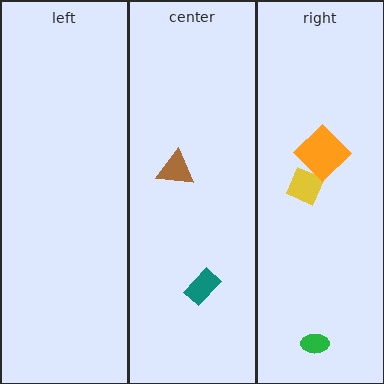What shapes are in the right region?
The yellow diamond, the orange diamond, the green ellipse.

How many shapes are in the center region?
2.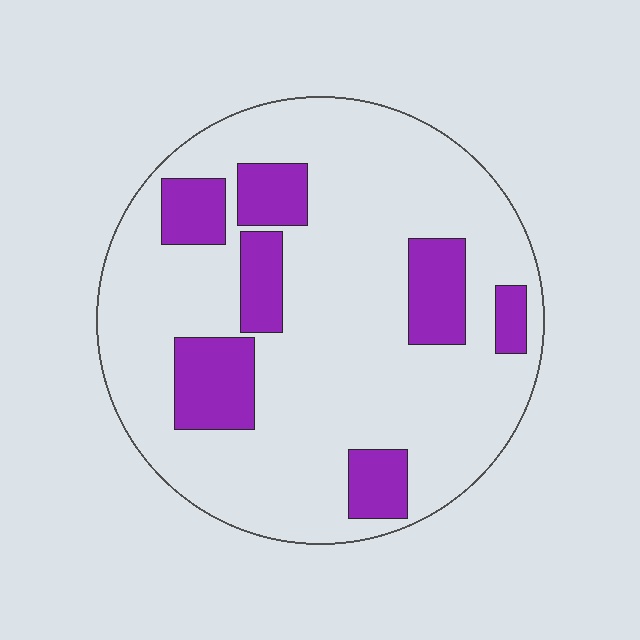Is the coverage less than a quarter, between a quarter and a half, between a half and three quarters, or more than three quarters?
Less than a quarter.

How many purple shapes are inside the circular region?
7.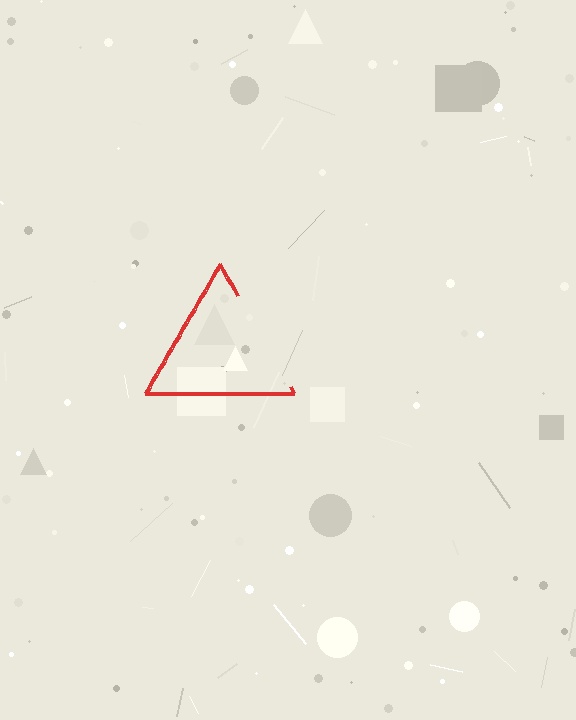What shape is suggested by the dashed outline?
The dashed outline suggests a triangle.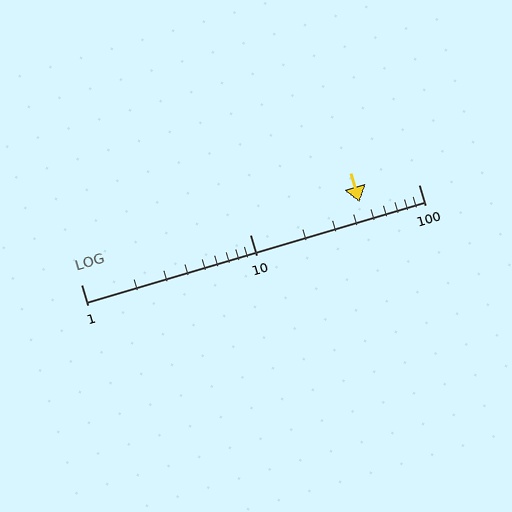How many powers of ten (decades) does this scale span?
The scale spans 2 decades, from 1 to 100.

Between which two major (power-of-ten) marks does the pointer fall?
The pointer is between 10 and 100.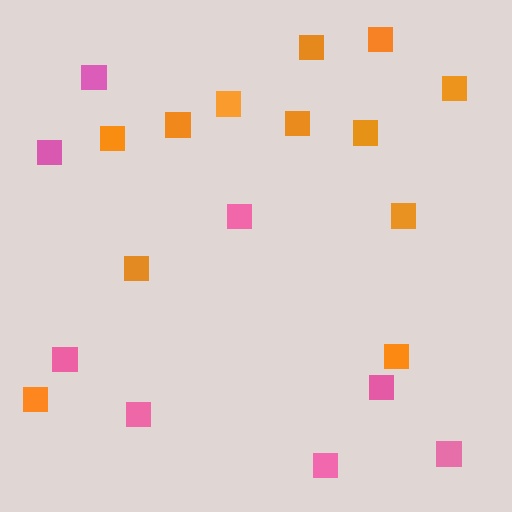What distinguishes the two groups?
There are 2 groups: one group of pink squares (8) and one group of orange squares (12).